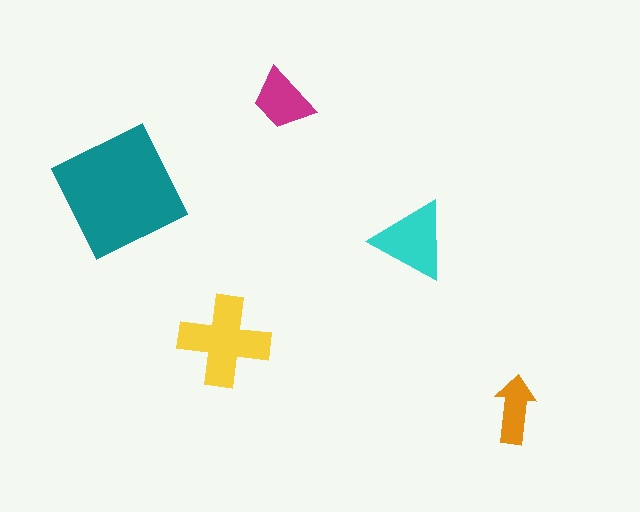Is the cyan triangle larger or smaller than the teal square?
Smaller.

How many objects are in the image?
There are 5 objects in the image.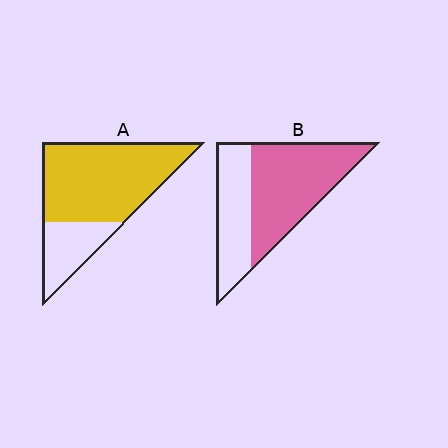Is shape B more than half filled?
Yes.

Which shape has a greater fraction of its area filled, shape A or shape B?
Shape A.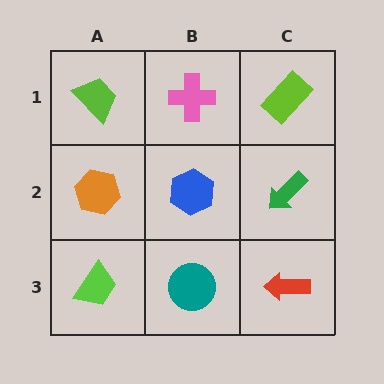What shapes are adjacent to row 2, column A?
A lime trapezoid (row 1, column A), a lime trapezoid (row 3, column A), a blue hexagon (row 2, column B).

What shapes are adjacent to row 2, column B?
A pink cross (row 1, column B), a teal circle (row 3, column B), an orange hexagon (row 2, column A), a green arrow (row 2, column C).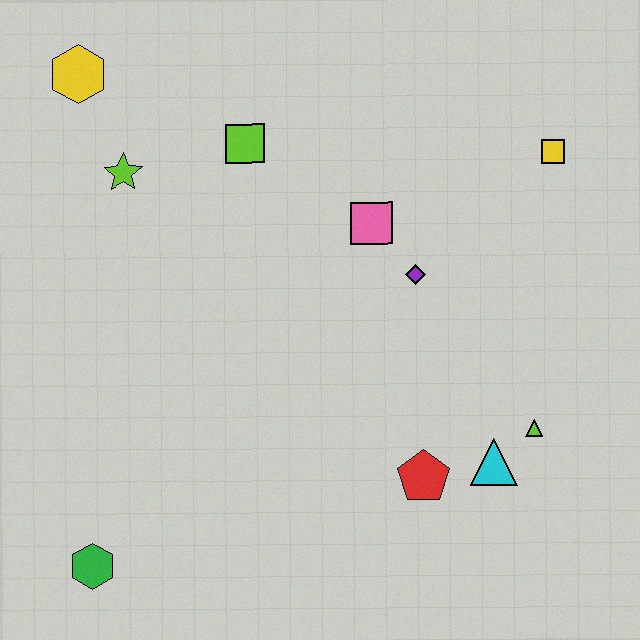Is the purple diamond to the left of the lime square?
No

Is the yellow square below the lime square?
Yes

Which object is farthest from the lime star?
The lime triangle is farthest from the lime star.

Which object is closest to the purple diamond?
The pink square is closest to the purple diamond.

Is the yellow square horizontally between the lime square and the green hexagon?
No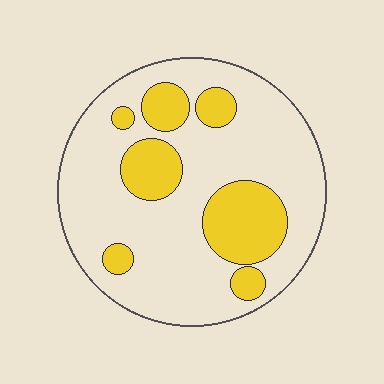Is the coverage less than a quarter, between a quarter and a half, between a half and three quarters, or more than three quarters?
Between a quarter and a half.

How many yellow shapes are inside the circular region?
7.